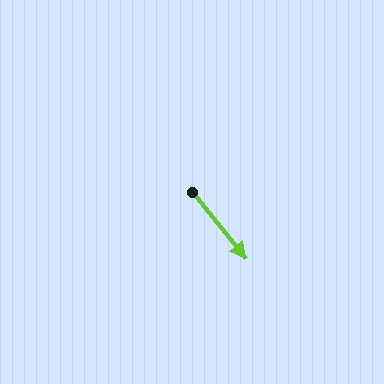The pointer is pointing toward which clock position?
Roughly 5 o'clock.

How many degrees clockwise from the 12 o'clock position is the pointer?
Approximately 141 degrees.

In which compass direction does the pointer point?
Southeast.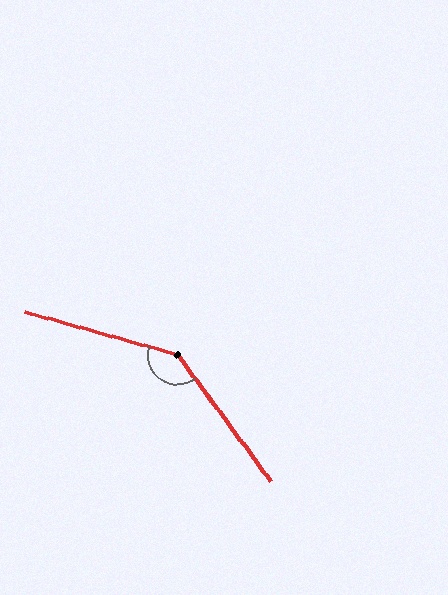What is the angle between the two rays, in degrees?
Approximately 142 degrees.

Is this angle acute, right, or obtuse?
It is obtuse.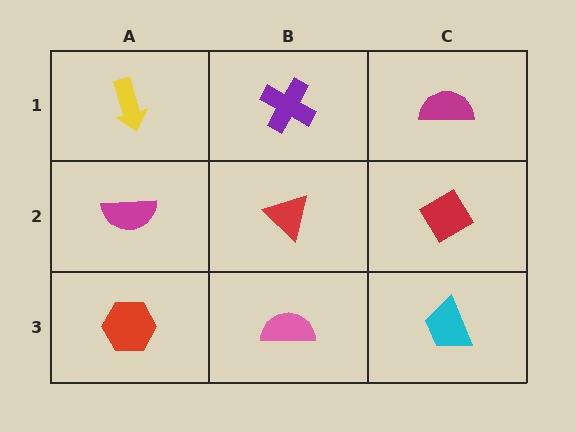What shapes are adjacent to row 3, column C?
A red diamond (row 2, column C), a pink semicircle (row 3, column B).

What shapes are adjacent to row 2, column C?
A magenta semicircle (row 1, column C), a cyan trapezoid (row 3, column C), a red triangle (row 2, column B).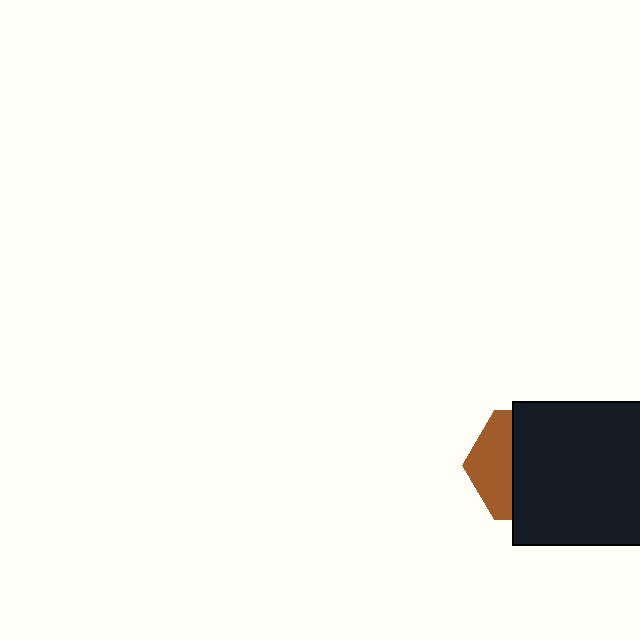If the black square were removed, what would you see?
You would see the complete brown hexagon.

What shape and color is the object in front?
The object in front is a black square.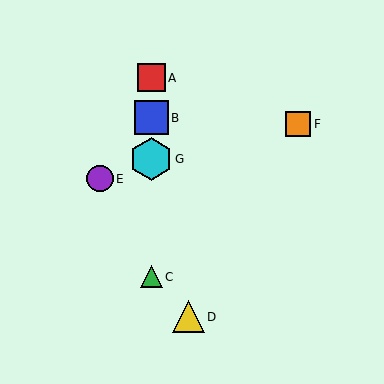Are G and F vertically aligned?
No, G is at x≈151 and F is at x≈298.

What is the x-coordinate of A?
Object A is at x≈151.